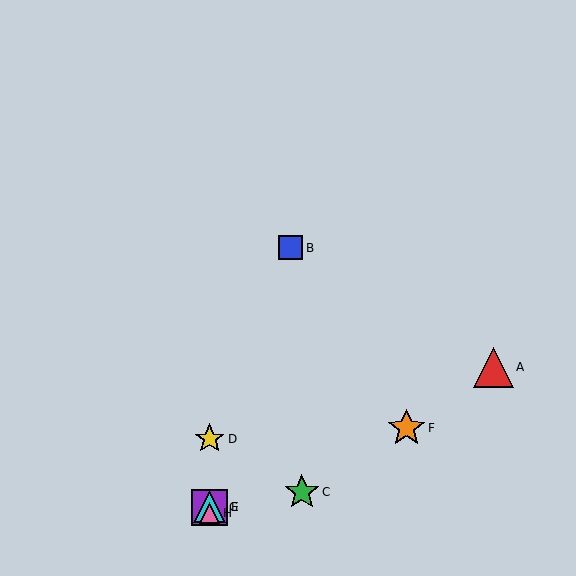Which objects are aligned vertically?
Objects D, E, G, H are aligned vertically.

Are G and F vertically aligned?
No, G is at x≈210 and F is at x≈407.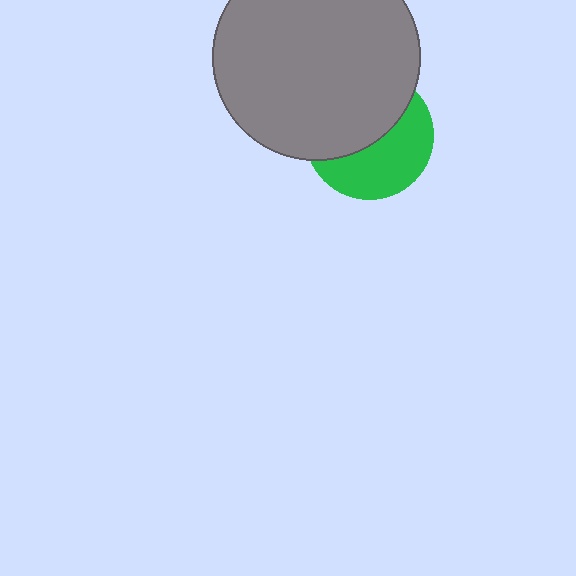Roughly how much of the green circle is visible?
About half of it is visible (roughly 48%).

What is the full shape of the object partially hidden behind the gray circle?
The partially hidden object is a green circle.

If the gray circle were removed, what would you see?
You would see the complete green circle.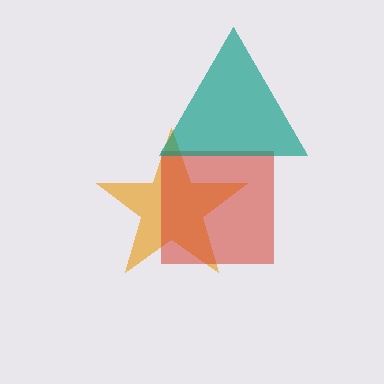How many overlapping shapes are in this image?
There are 3 overlapping shapes in the image.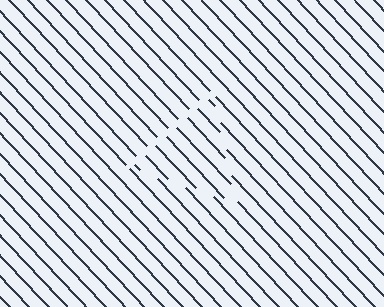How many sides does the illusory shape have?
3 sides — the line-ends trace a triangle.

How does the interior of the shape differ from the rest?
The interior of the shape contains the same grating, shifted by half a period — the contour is defined by the phase discontinuity where line-ends from the inner and outer gratings abut.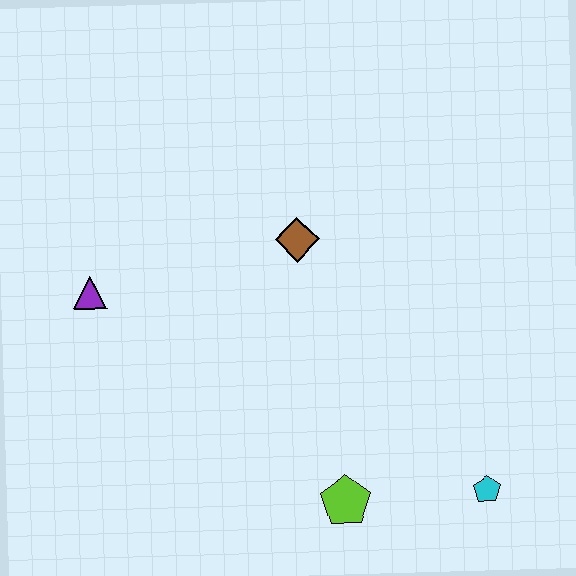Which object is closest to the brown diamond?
The purple triangle is closest to the brown diamond.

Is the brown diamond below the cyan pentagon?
No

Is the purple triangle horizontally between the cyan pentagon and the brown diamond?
No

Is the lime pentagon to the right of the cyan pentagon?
No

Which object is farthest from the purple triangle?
The cyan pentagon is farthest from the purple triangle.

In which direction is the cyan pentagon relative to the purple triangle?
The cyan pentagon is to the right of the purple triangle.